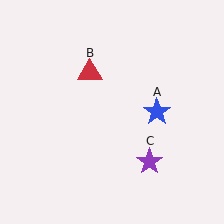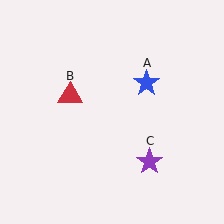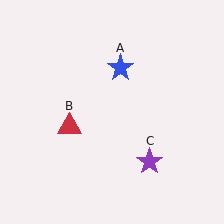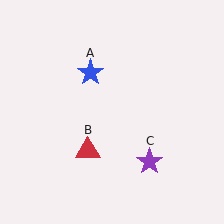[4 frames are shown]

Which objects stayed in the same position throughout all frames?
Purple star (object C) remained stationary.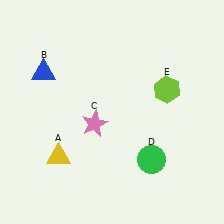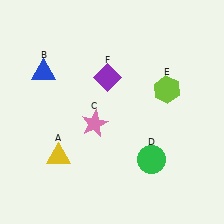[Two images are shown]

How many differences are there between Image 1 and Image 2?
There is 1 difference between the two images.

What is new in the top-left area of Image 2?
A purple diamond (F) was added in the top-left area of Image 2.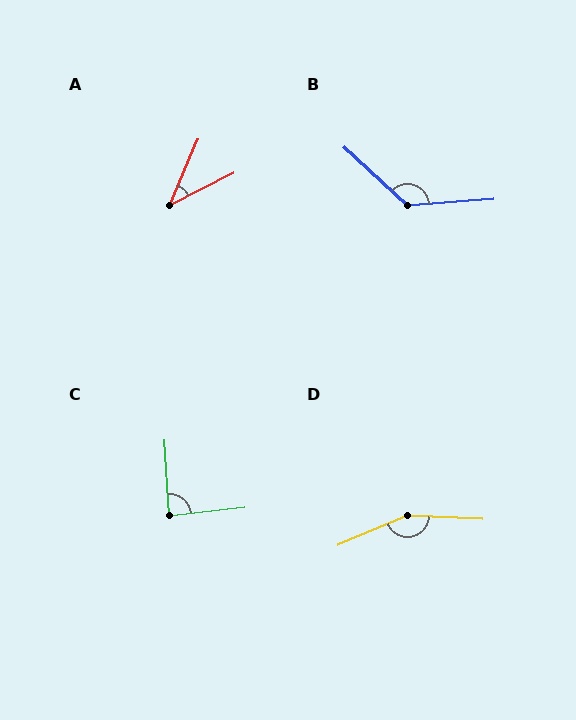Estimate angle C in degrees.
Approximately 87 degrees.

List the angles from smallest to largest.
A (40°), C (87°), B (133°), D (154°).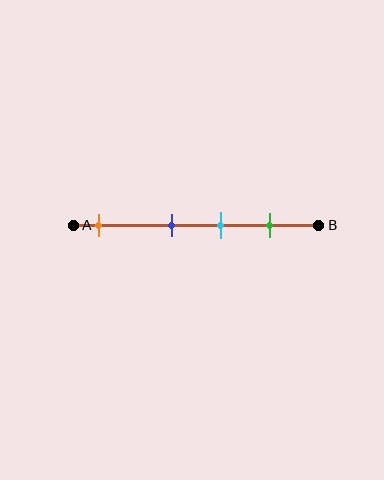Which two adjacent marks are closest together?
The blue and cyan marks are the closest adjacent pair.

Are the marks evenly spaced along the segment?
No, the marks are not evenly spaced.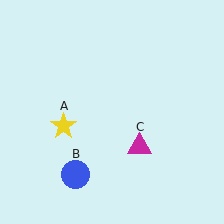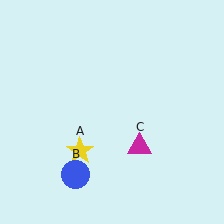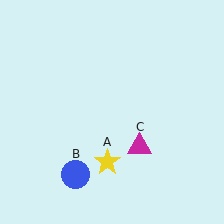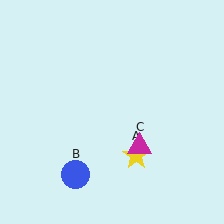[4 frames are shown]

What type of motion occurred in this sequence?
The yellow star (object A) rotated counterclockwise around the center of the scene.